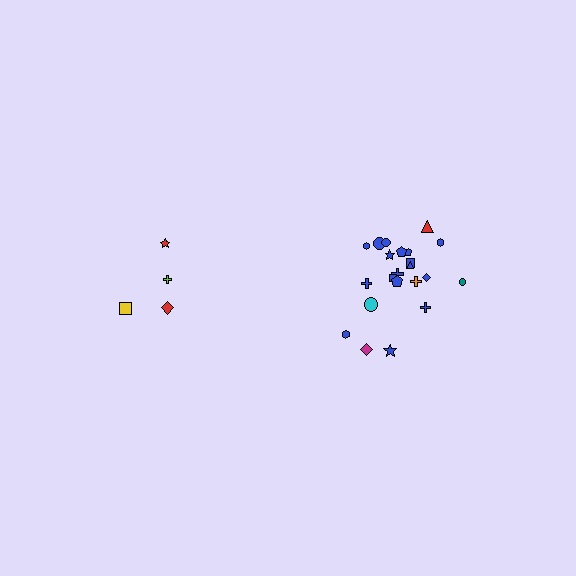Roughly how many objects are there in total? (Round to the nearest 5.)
Roughly 25 objects in total.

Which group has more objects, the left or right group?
The right group.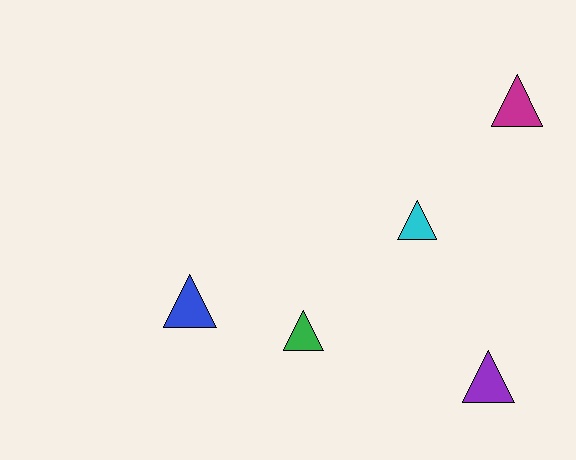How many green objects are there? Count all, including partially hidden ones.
There is 1 green object.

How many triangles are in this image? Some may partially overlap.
There are 5 triangles.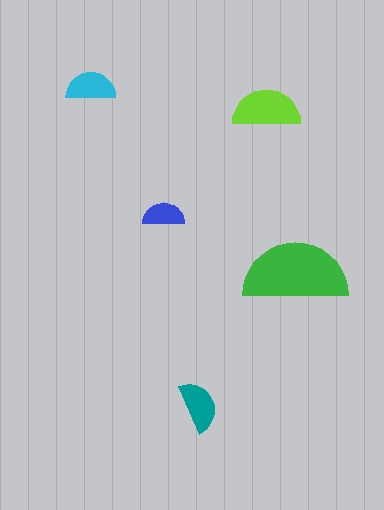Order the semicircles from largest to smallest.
the green one, the lime one, the teal one, the cyan one, the blue one.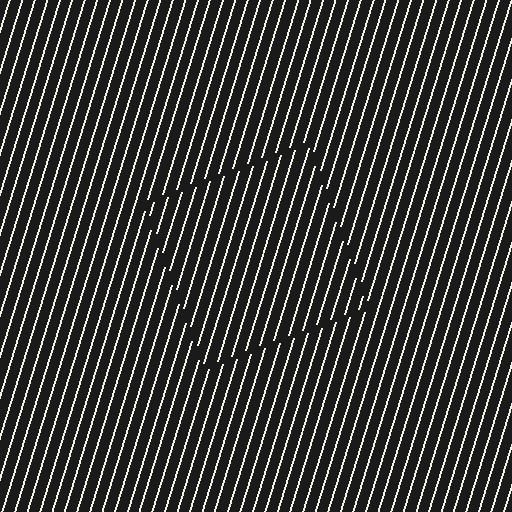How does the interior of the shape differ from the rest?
The interior of the shape contains the same grating, shifted by half a period — the contour is defined by the phase discontinuity where line-ends from the inner and outer gratings abut.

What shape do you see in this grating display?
An illusory square. The interior of the shape contains the same grating, shifted by half a period — the contour is defined by the phase discontinuity where line-ends from the inner and outer gratings abut.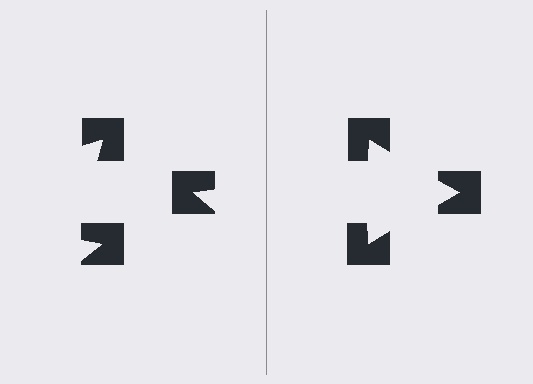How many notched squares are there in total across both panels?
6 — 3 on each side.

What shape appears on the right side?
An illusory triangle.